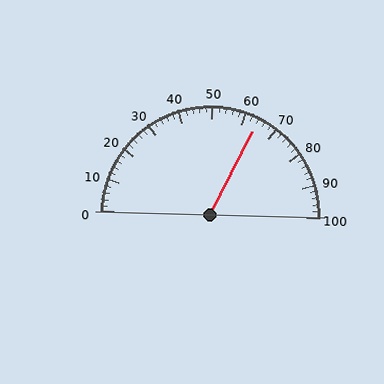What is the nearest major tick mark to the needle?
The nearest major tick mark is 60.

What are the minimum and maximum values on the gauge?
The gauge ranges from 0 to 100.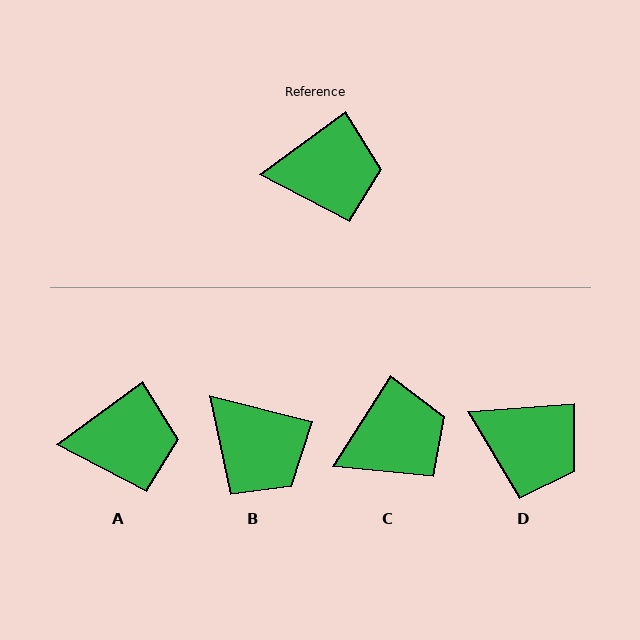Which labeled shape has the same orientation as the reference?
A.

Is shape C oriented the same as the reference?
No, it is off by about 21 degrees.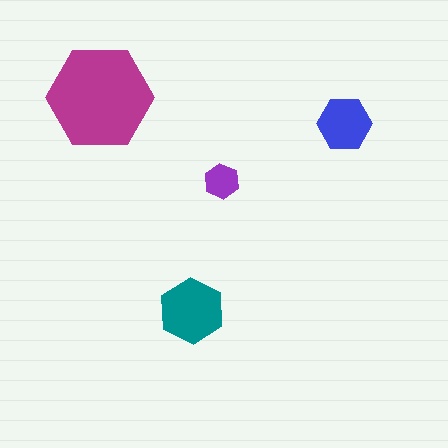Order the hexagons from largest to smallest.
the magenta one, the teal one, the blue one, the purple one.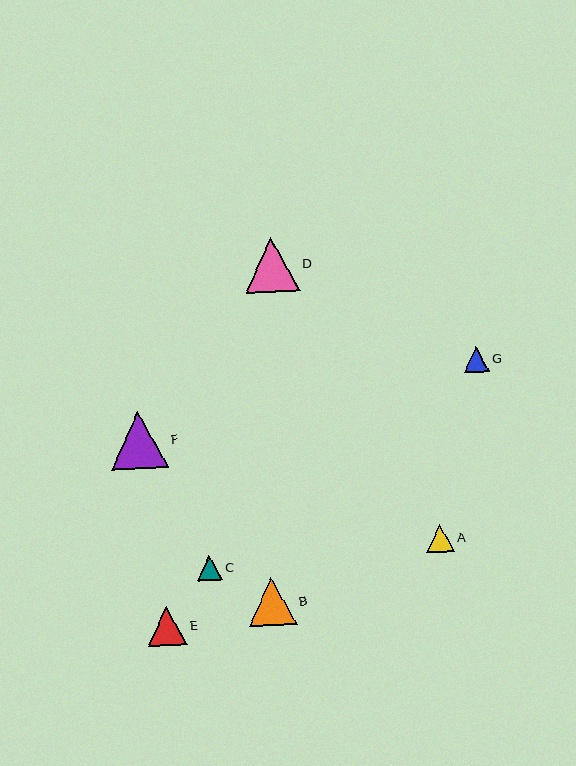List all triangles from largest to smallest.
From largest to smallest: F, D, B, E, A, G, C.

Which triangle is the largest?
Triangle F is the largest with a size of approximately 57 pixels.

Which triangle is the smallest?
Triangle C is the smallest with a size of approximately 25 pixels.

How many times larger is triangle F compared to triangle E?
Triangle F is approximately 1.5 times the size of triangle E.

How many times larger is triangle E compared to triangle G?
Triangle E is approximately 1.5 times the size of triangle G.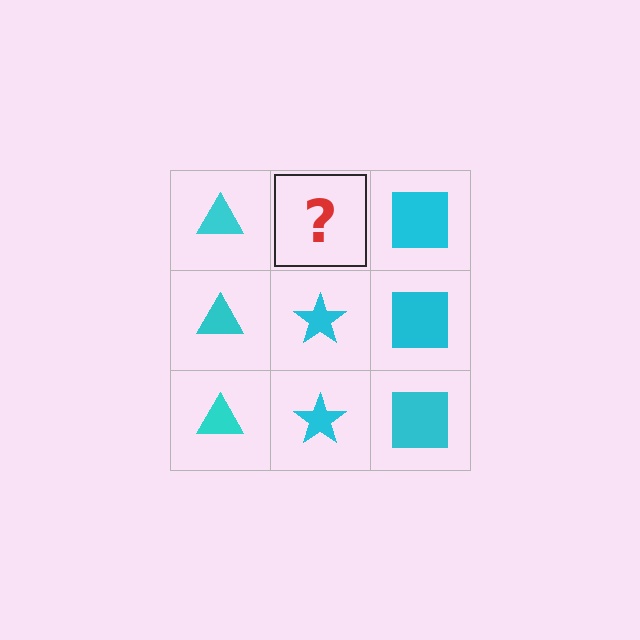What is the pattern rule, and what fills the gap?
The rule is that each column has a consistent shape. The gap should be filled with a cyan star.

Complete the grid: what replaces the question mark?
The question mark should be replaced with a cyan star.